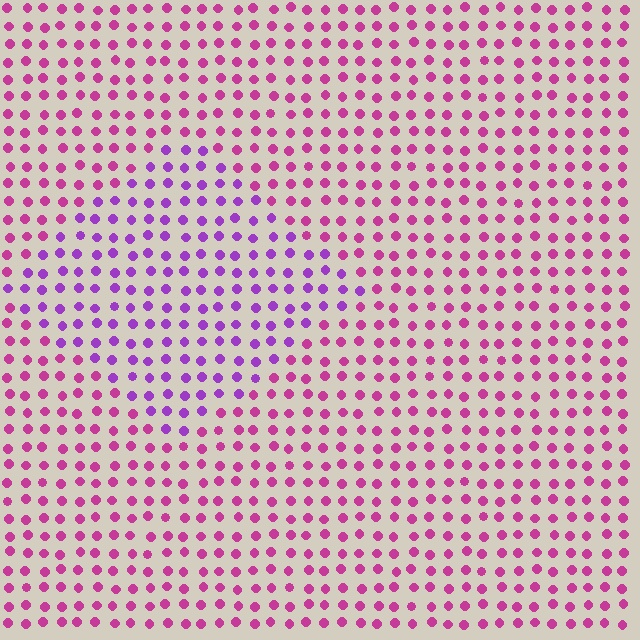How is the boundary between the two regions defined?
The boundary is defined purely by a slight shift in hue (about 36 degrees). Spacing, size, and orientation are identical on both sides.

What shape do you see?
I see a diamond.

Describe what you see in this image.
The image is filled with small magenta elements in a uniform arrangement. A diamond-shaped region is visible where the elements are tinted to a slightly different hue, forming a subtle color boundary.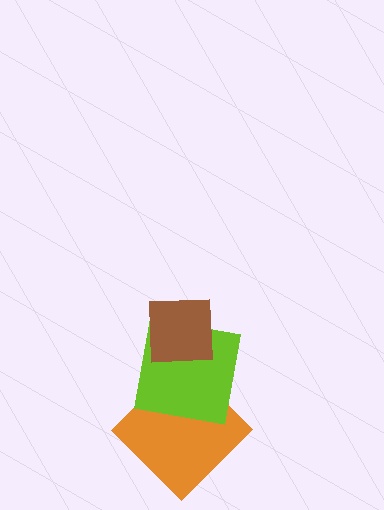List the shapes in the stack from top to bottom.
From top to bottom: the brown square, the lime square, the orange diamond.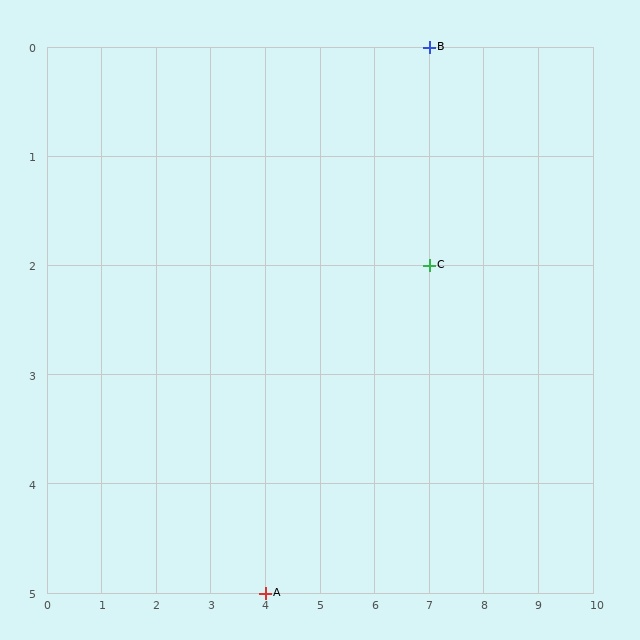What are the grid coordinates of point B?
Point B is at grid coordinates (7, 0).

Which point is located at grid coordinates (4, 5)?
Point A is at (4, 5).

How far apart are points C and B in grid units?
Points C and B are 2 rows apart.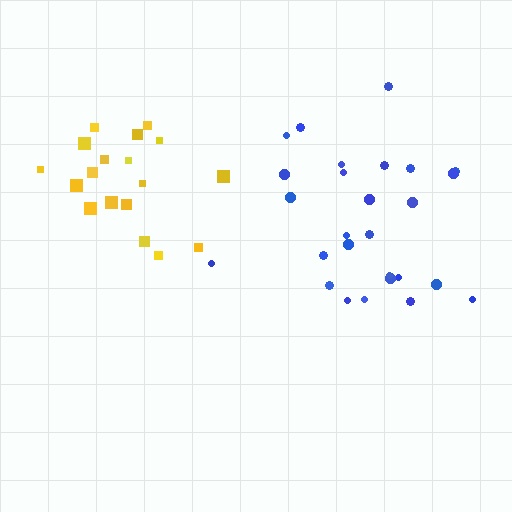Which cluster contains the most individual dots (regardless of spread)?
Blue (27).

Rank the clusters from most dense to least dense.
yellow, blue.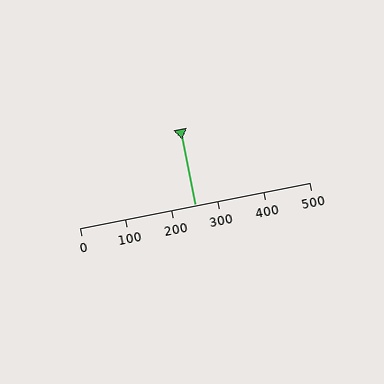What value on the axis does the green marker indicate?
The marker indicates approximately 250.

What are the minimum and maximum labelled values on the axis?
The axis runs from 0 to 500.